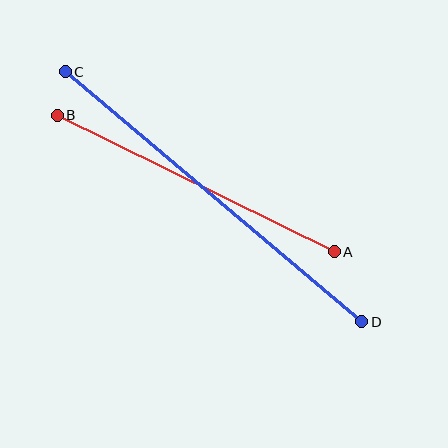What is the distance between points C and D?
The distance is approximately 388 pixels.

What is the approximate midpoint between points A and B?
The midpoint is at approximately (196, 184) pixels.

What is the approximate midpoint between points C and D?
The midpoint is at approximately (213, 197) pixels.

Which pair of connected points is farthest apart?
Points C and D are farthest apart.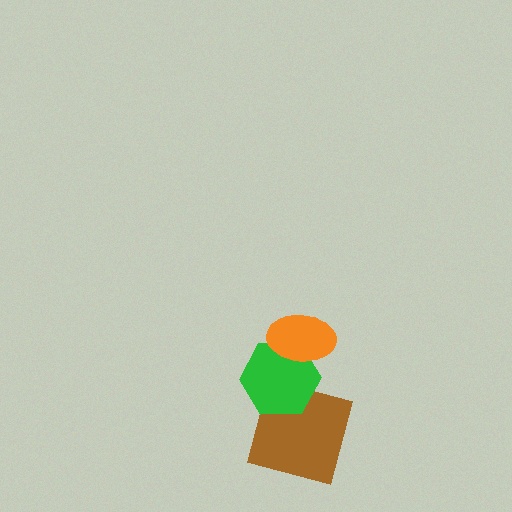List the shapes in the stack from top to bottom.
From top to bottom: the orange ellipse, the green hexagon, the brown square.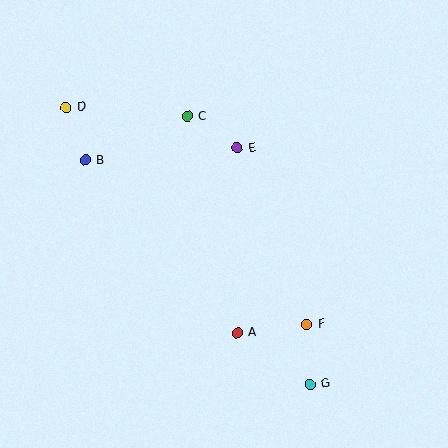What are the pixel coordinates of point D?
Point D is at (66, 107).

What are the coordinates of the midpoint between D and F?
The midpoint between D and F is at (186, 216).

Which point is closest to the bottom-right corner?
Point G is closest to the bottom-right corner.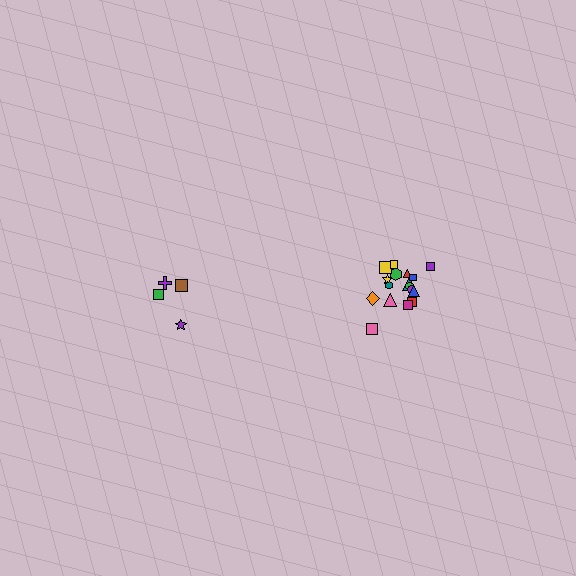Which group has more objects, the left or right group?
The right group.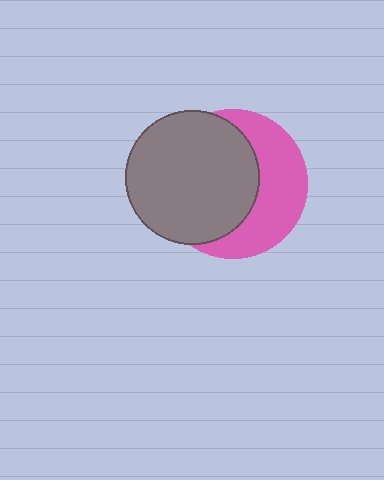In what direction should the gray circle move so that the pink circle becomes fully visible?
The gray circle should move left. That is the shortest direction to clear the overlap and leave the pink circle fully visible.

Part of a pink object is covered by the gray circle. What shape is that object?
It is a circle.